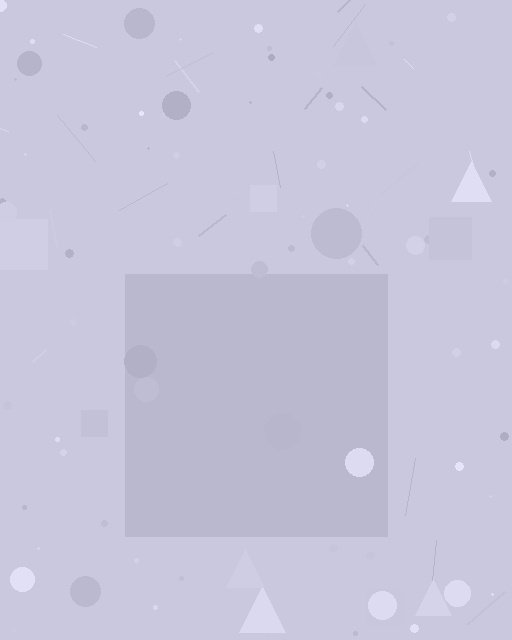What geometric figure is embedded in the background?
A square is embedded in the background.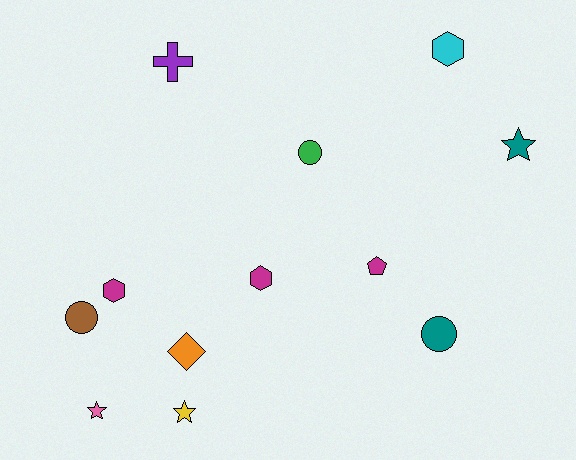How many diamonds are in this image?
There is 1 diamond.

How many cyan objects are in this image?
There is 1 cyan object.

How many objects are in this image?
There are 12 objects.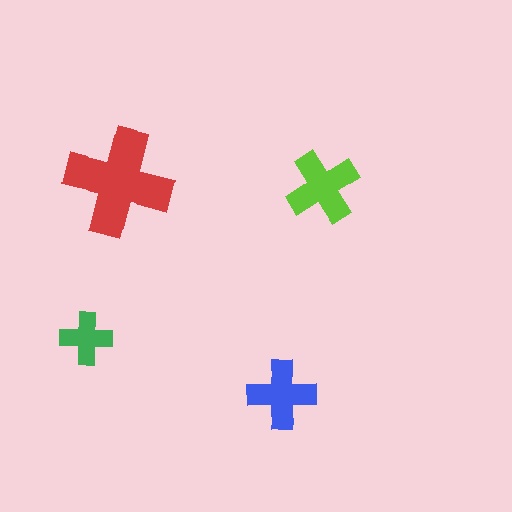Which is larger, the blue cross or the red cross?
The red one.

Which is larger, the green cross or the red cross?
The red one.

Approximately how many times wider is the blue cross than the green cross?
About 1.5 times wider.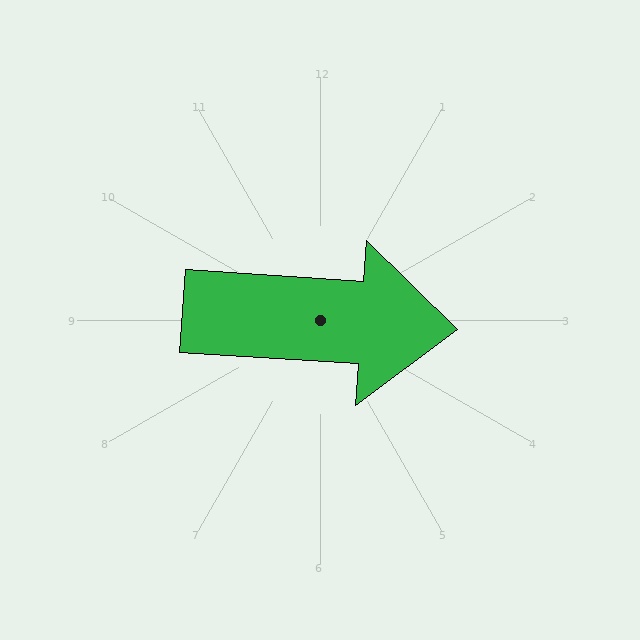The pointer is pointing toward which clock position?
Roughly 3 o'clock.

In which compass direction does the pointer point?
East.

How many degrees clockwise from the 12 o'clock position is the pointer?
Approximately 94 degrees.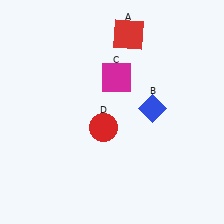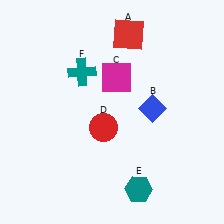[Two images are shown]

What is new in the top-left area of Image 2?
A teal cross (F) was added in the top-left area of Image 2.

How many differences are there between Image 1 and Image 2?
There are 2 differences between the two images.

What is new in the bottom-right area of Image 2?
A teal hexagon (E) was added in the bottom-right area of Image 2.